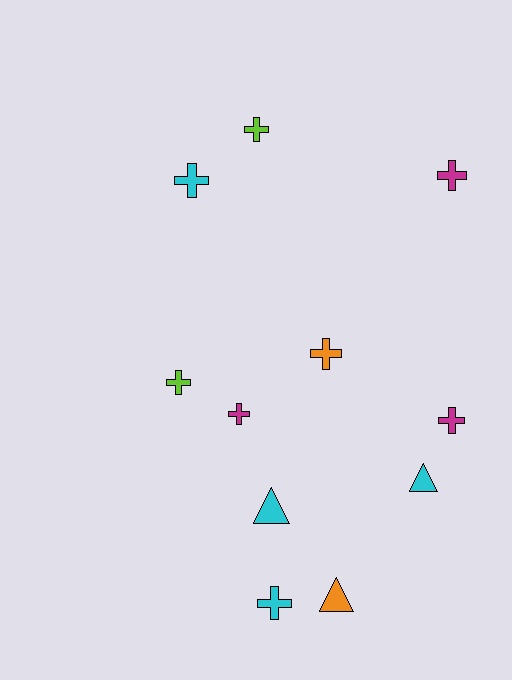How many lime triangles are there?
There are no lime triangles.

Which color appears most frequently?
Cyan, with 4 objects.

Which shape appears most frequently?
Cross, with 8 objects.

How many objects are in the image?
There are 11 objects.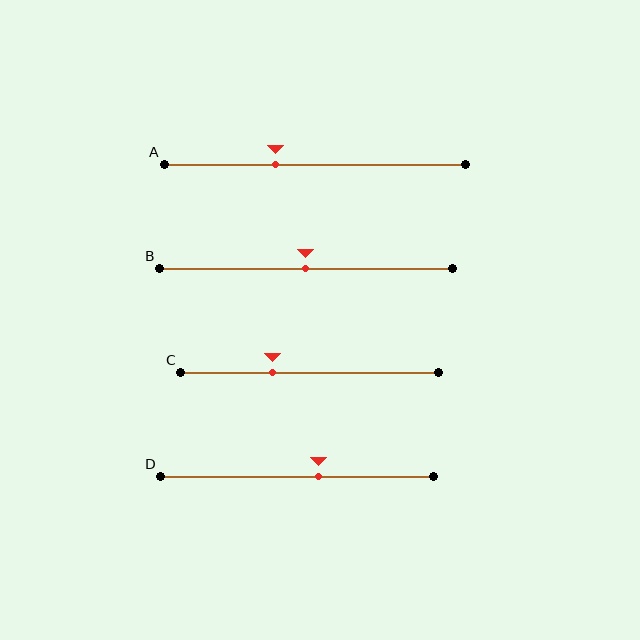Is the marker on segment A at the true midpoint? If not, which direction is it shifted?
No, the marker on segment A is shifted to the left by about 13% of the segment length.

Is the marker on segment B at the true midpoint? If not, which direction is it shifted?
Yes, the marker on segment B is at the true midpoint.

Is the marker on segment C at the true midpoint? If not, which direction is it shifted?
No, the marker on segment C is shifted to the left by about 15% of the segment length.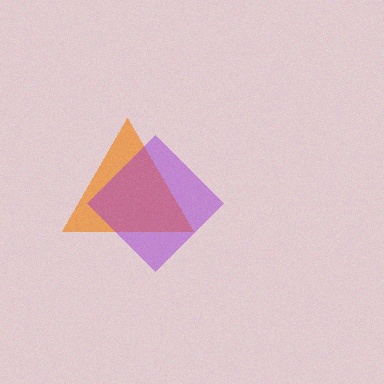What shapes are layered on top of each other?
The layered shapes are: an orange triangle, a purple diamond.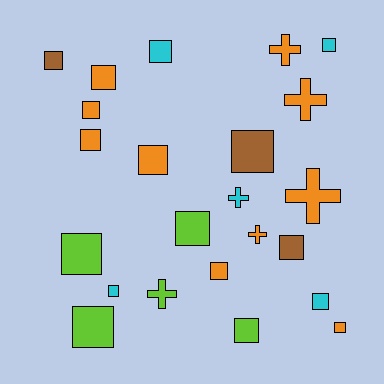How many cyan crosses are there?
There is 1 cyan cross.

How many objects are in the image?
There are 23 objects.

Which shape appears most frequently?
Square, with 17 objects.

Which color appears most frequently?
Orange, with 10 objects.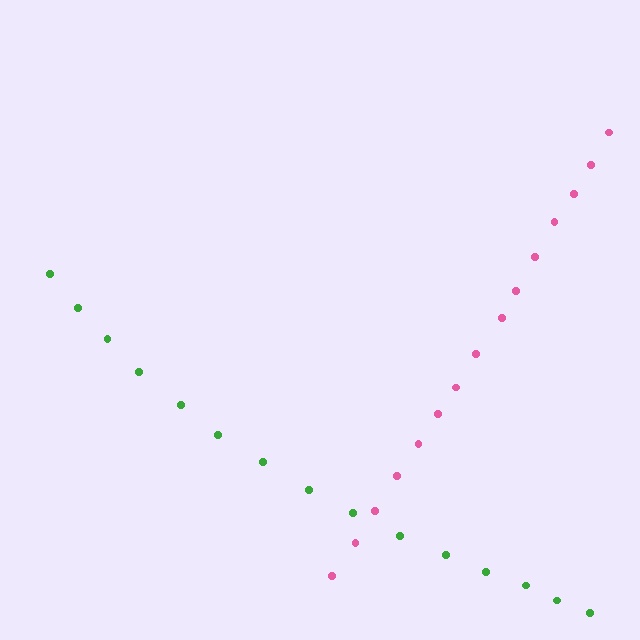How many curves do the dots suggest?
There are 2 distinct paths.